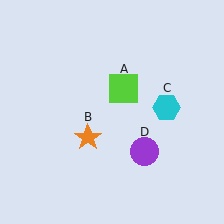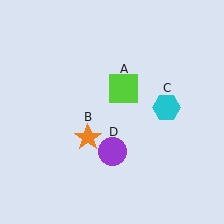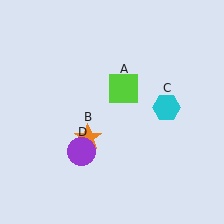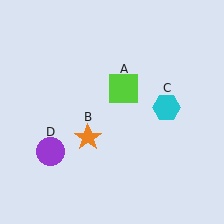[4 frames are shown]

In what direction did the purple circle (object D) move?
The purple circle (object D) moved left.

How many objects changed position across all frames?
1 object changed position: purple circle (object D).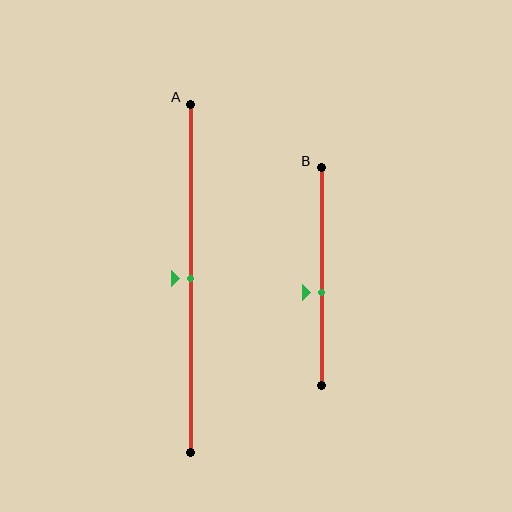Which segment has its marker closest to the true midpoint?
Segment A has its marker closest to the true midpoint.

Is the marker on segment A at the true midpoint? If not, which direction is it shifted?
Yes, the marker on segment A is at the true midpoint.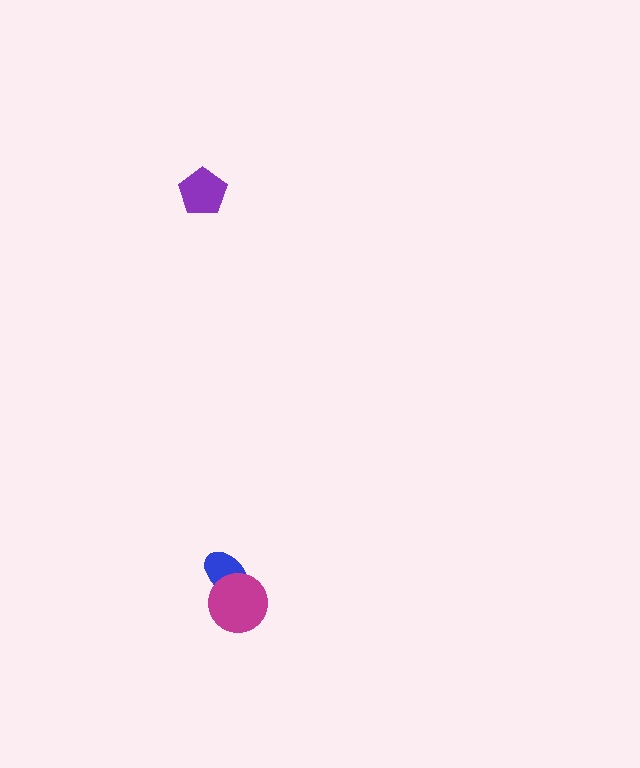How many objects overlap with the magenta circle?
1 object overlaps with the magenta circle.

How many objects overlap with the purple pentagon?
0 objects overlap with the purple pentagon.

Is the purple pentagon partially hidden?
No, no other shape covers it.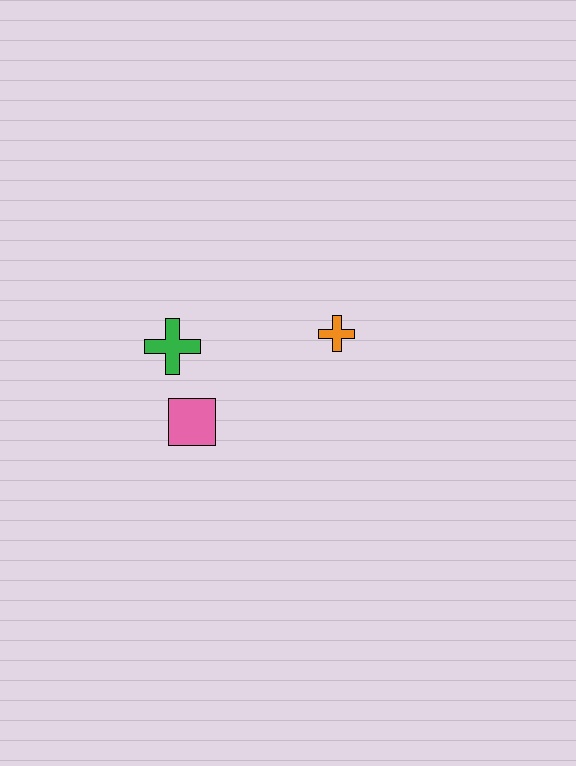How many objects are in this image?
There are 3 objects.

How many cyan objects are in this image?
There are no cyan objects.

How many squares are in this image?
There is 1 square.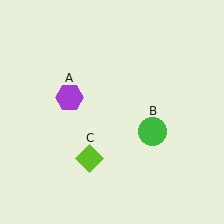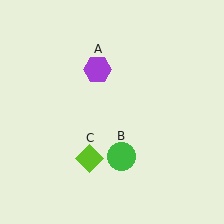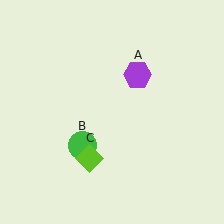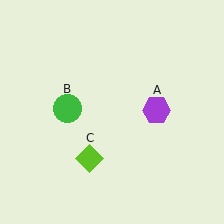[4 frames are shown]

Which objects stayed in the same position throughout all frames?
Lime diamond (object C) remained stationary.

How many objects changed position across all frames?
2 objects changed position: purple hexagon (object A), green circle (object B).